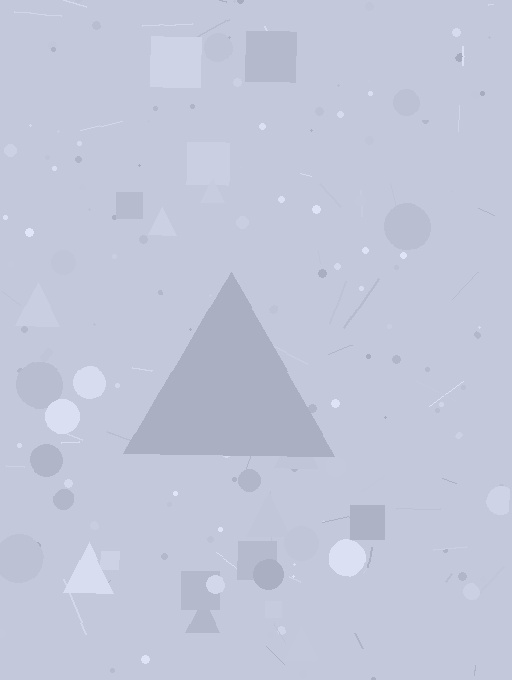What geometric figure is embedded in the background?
A triangle is embedded in the background.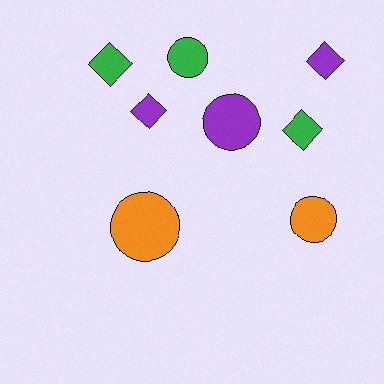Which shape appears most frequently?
Diamond, with 4 objects.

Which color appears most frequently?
Purple, with 3 objects.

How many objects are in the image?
There are 8 objects.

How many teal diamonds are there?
There are no teal diamonds.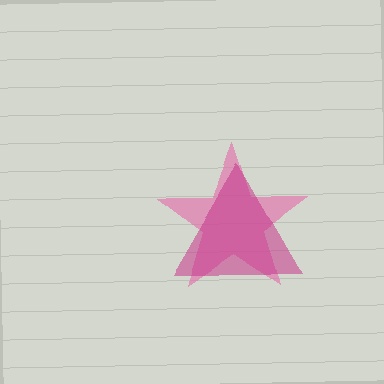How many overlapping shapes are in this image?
There are 2 overlapping shapes in the image.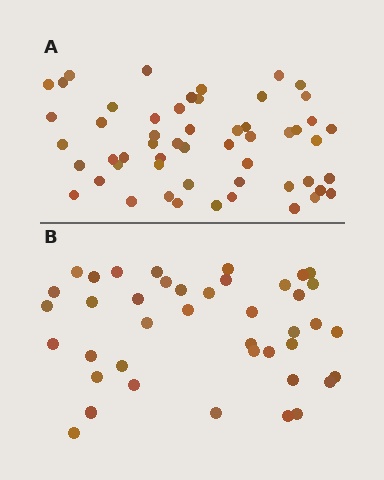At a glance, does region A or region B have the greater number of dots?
Region A (the top region) has more dots.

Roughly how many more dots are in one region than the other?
Region A has approximately 15 more dots than region B.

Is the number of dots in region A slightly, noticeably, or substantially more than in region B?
Region A has noticeably more, but not dramatically so. The ratio is roughly 1.3 to 1.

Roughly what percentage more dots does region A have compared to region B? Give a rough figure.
About 30% more.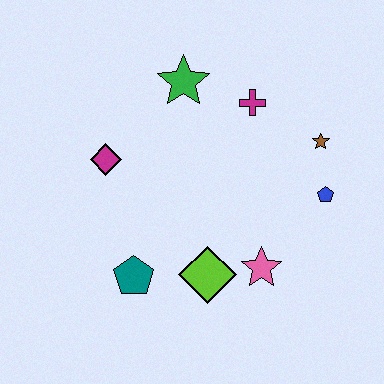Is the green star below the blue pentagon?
No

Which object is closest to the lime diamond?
The pink star is closest to the lime diamond.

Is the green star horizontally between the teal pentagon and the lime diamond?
Yes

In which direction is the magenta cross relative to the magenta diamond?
The magenta cross is to the right of the magenta diamond.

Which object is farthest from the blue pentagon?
The magenta diamond is farthest from the blue pentagon.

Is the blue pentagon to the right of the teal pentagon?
Yes